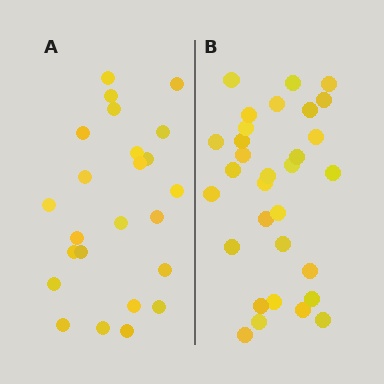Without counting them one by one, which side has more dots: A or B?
Region B (the right region) has more dots.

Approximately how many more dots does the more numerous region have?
Region B has roughly 8 or so more dots than region A.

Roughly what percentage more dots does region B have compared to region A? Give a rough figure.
About 30% more.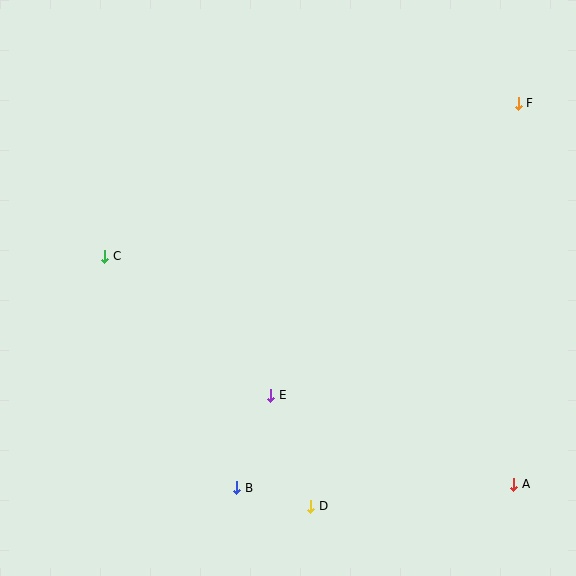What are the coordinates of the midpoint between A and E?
The midpoint between A and E is at (392, 440).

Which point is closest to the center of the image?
Point E at (271, 395) is closest to the center.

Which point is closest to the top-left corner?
Point C is closest to the top-left corner.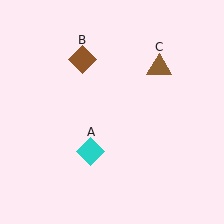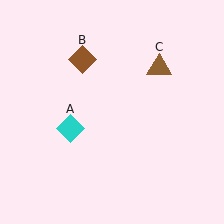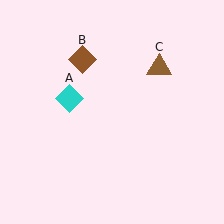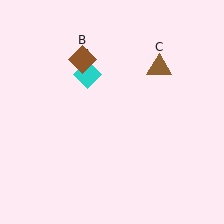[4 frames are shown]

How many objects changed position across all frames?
1 object changed position: cyan diamond (object A).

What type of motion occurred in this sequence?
The cyan diamond (object A) rotated clockwise around the center of the scene.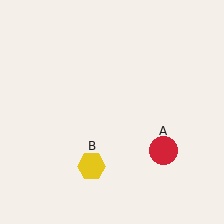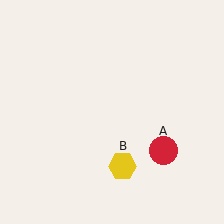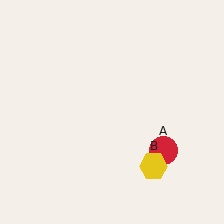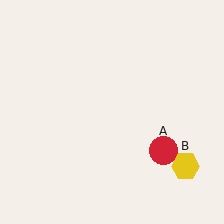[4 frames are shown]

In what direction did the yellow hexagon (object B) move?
The yellow hexagon (object B) moved right.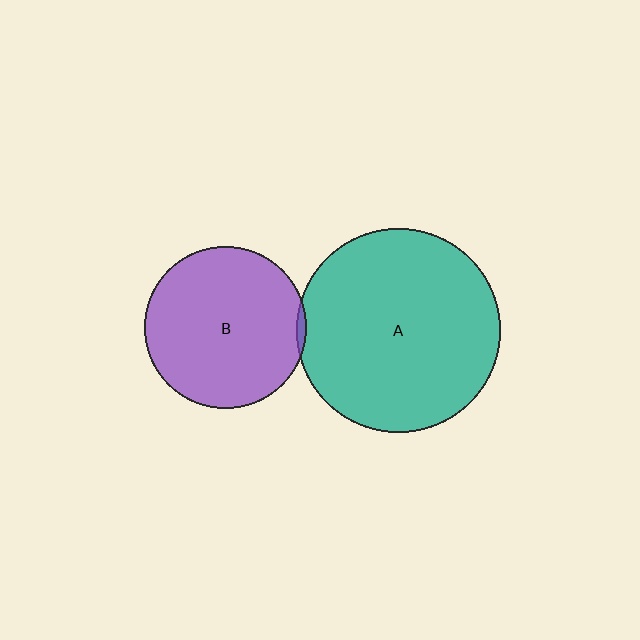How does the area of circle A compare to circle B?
Approximately 1.6 times.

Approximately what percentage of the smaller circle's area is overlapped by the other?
Approximately 5%.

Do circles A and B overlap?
Yes.